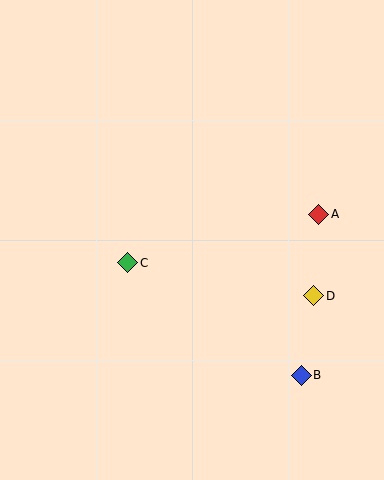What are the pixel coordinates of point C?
Point C is at (128, 263).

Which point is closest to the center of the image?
Point C at (128, 263) is closest to the center.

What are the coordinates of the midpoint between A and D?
The midpoint between A and D is at (316, 255).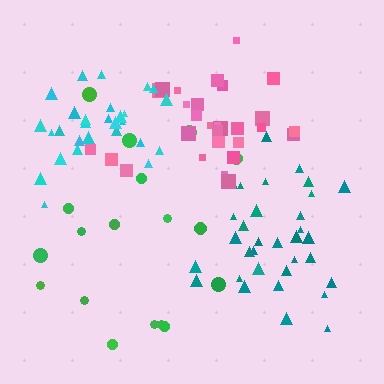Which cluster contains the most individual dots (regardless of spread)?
Teal (33).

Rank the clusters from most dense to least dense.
cyan, pink, teal, green.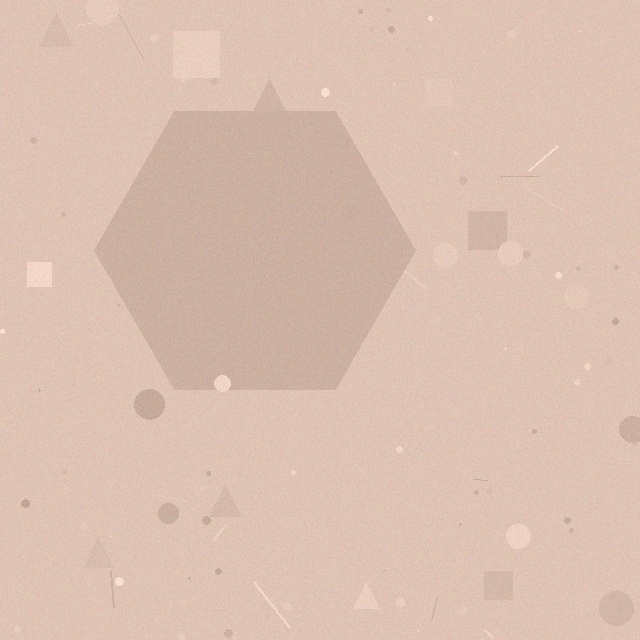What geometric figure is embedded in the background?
A hexagon is embedded in the background.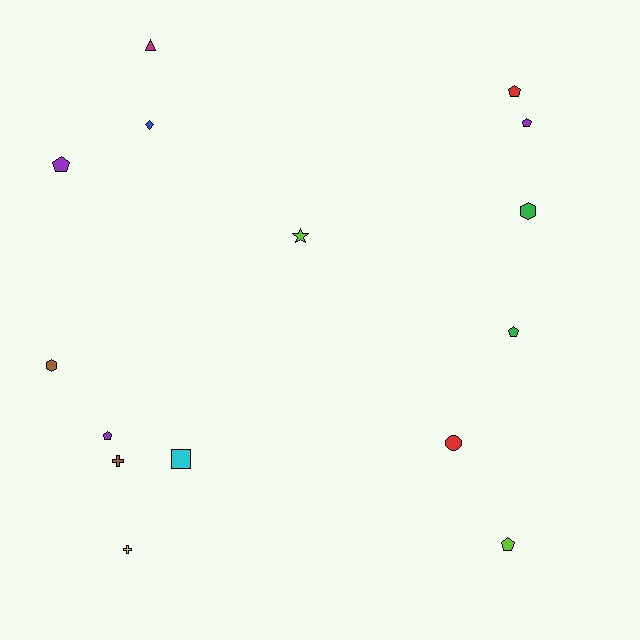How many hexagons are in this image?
There are 2 hexagons.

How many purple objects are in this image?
There are 3 purple objects.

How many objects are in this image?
There are 15 objects.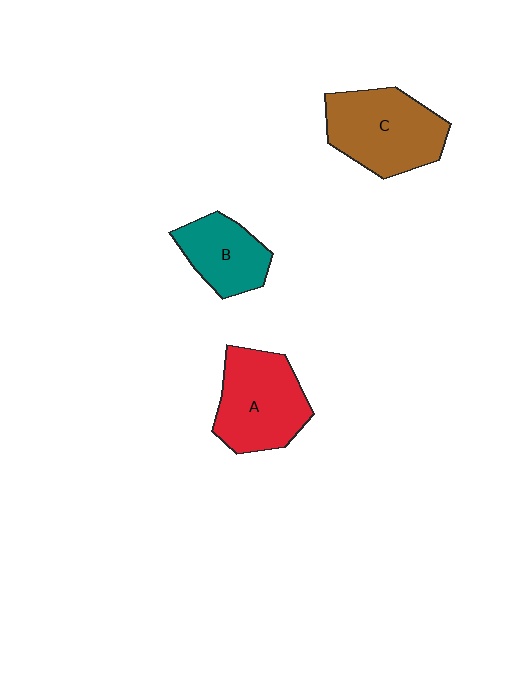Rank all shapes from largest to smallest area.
From largest to smallest: C (brown), A (red), B (teal).